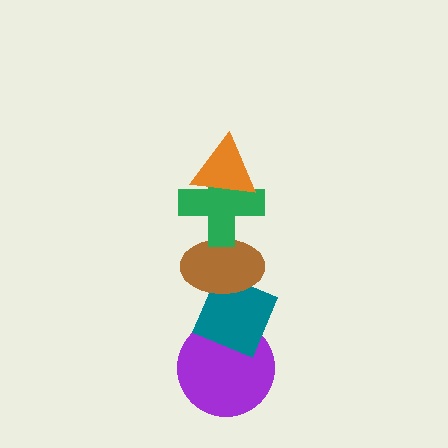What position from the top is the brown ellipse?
The brown ellipse is 3rd from the top.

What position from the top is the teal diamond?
The teal diamond is 4th from the top.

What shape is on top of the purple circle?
The teal diamond is on top of the purple circle.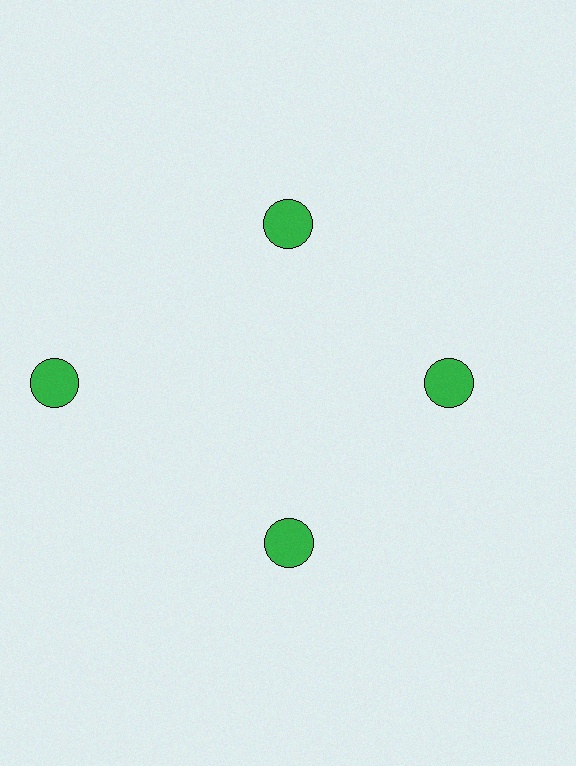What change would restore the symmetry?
The symmetry would be restored by moving it inward, back onto the ring so that all 4 circles sit at equal angles and equal distance from the center.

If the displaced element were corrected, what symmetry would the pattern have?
It would have 4-fold rotational symmetry — the pattern would map onto itself every 90 degrees.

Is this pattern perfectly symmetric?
No. The 4 green circles are arranged in a ring, but one element near the 9 o'clock position is pushed outward from the center, breaking the 4-fold rotational symmetry.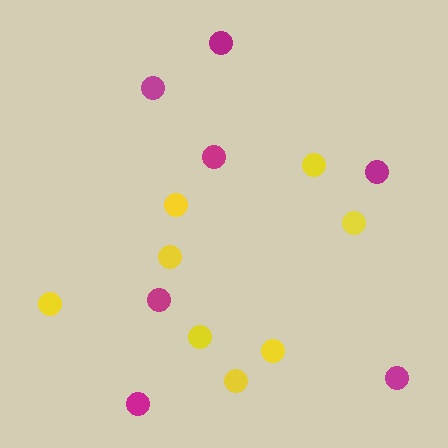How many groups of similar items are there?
There are 2 groups: one group of yellow circles (8) and one group of magenta circles (7).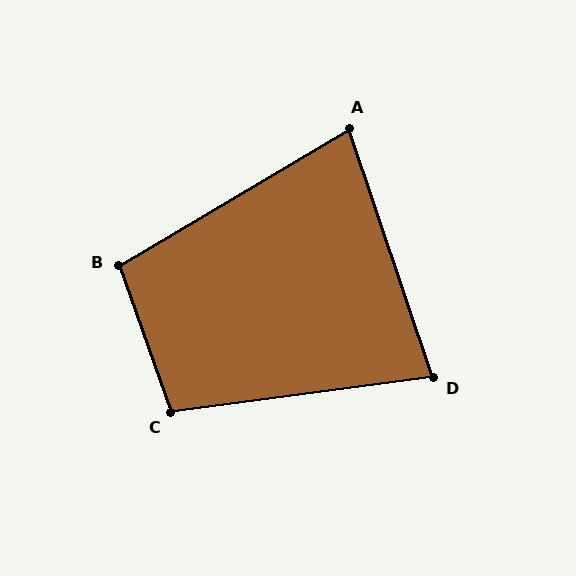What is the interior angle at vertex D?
Approximately 79 degrees (acute).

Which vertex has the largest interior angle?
C, at approximately 102 degrees.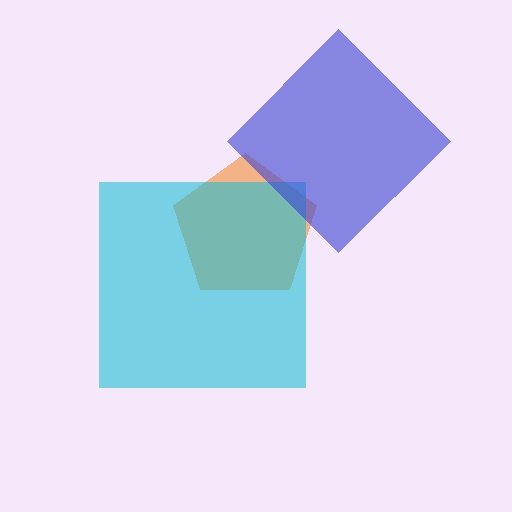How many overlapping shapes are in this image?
There are 3 overlapping shapes in the image.